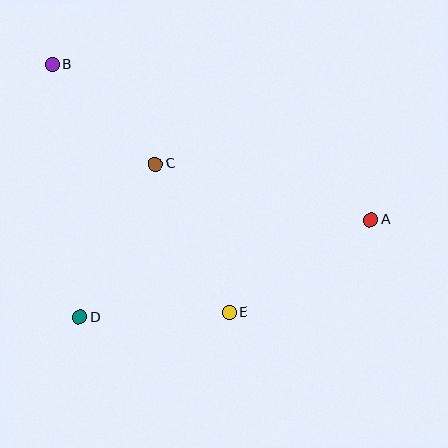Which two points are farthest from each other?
Points A and B are farthest from each other.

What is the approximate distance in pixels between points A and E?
The distance between A and E is approximately 169 pixels.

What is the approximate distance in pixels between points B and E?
The distance between B and E is approximately 305 pixels.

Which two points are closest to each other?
Points B and C are closest to each other.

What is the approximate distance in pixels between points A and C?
The distance between A and C is approximately 222 pixels.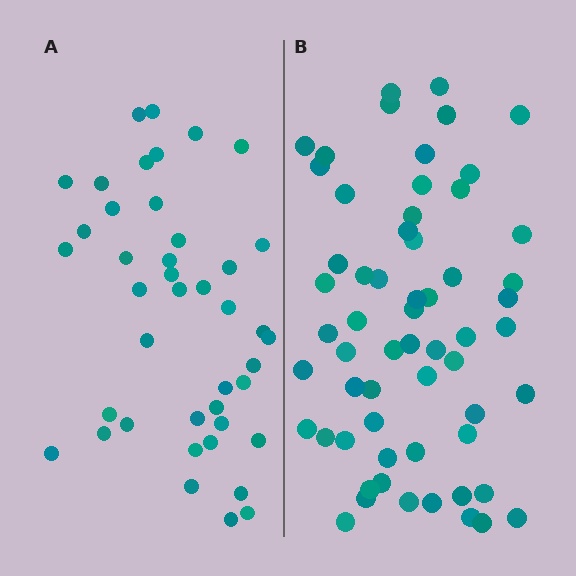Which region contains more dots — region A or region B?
Region B (the right region) has more dots.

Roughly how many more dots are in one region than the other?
Region B has approximately 20 more dots than region A.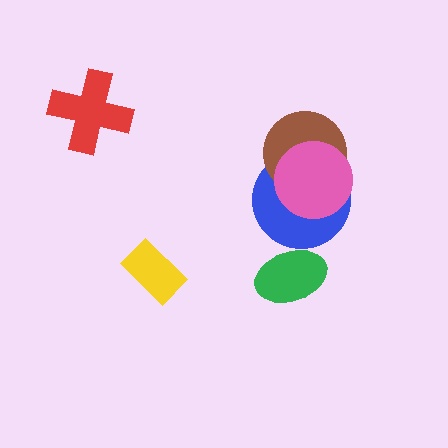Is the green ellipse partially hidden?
Yes, it is partially covered by another shape.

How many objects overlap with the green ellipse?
1 object overlaps with the green ellipse.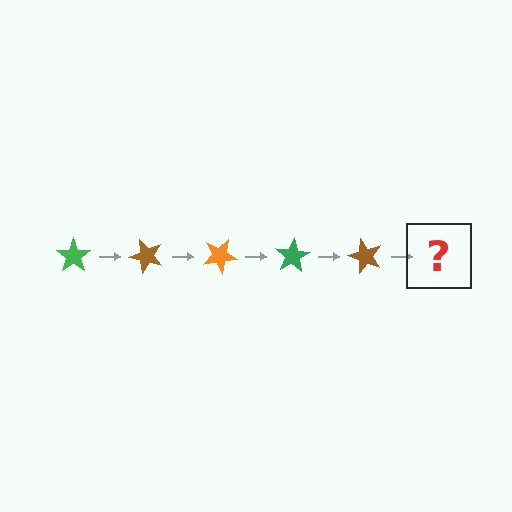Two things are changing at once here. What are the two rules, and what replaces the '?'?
The two rules are that it rotates 50 degrees each step and the color cycles through green, brown, and orange. The '?' should be an orange star, rotated 250 degrees from the start.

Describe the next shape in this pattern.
It should be an orange star, rotated 250 degrees from the start.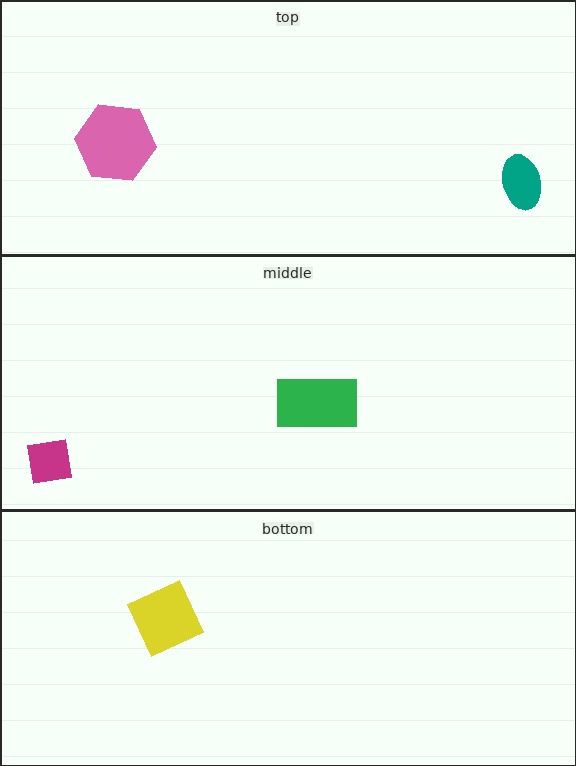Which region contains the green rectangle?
The middle region.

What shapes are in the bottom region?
The yellow square.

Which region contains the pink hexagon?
The top region.